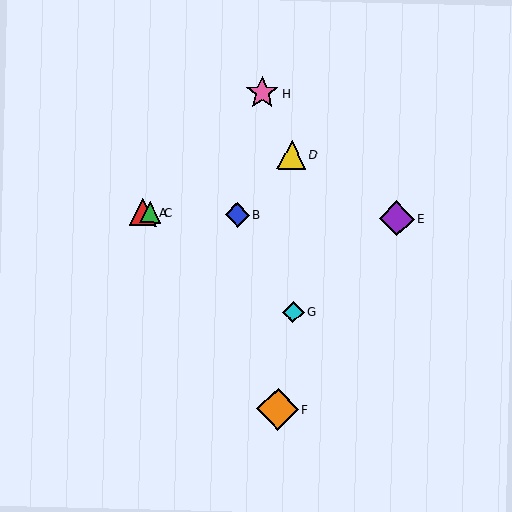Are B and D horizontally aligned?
No, B is at y≈215 and D is at y≈155.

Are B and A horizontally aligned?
Yes, both are at y≈215.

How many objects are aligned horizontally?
4 objects (A, B, C, E) are aligned horizontally.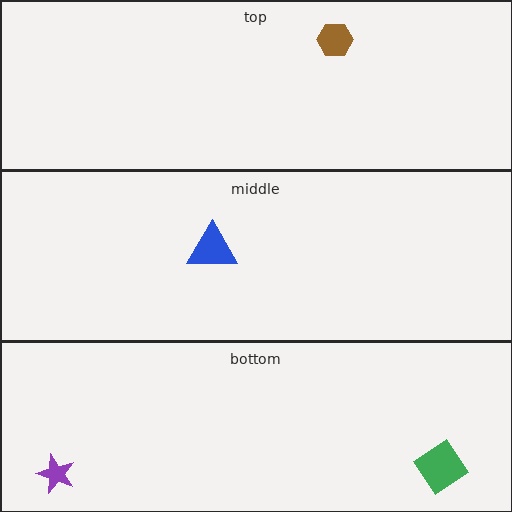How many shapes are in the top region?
1.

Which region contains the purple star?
The bottom region.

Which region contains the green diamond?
The bottom region.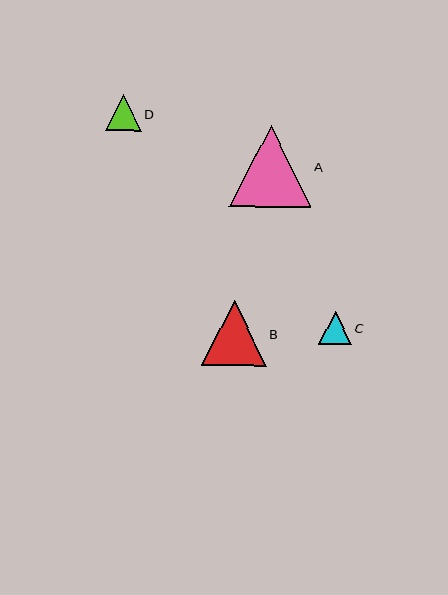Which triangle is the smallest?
Triangle C is the smallest with a size of approximately 32 pixels.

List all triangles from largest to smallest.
From largest to smallest: A, B, D, C.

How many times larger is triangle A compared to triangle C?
Triangle A is approximately 2.5 times the size of triangle C.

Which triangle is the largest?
Triangle A is the largest with a size of approximately 82 pixels.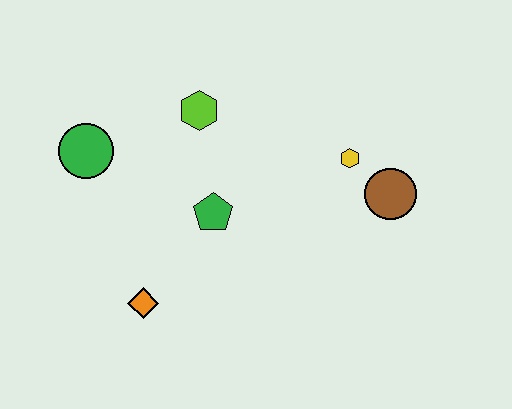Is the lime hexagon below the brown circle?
No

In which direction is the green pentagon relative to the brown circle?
The green pentagon is to the left of the brown circle.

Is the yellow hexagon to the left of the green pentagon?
No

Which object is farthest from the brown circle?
The green circle is farthest from the brown circle.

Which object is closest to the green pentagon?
The lime hexagon is closest to the green pentagon.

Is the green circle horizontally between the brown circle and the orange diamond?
No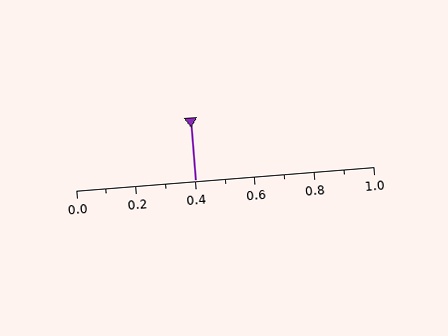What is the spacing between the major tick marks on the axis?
The major ticks are spaced 0.2 apart.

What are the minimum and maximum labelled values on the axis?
The axis runs from 0.0 to 1.0.